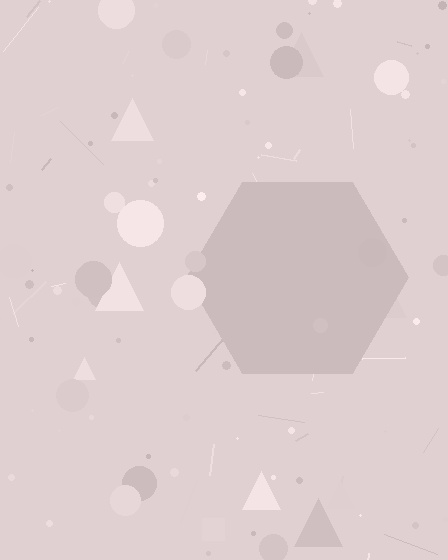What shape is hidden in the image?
A hexagon is hidden in the image.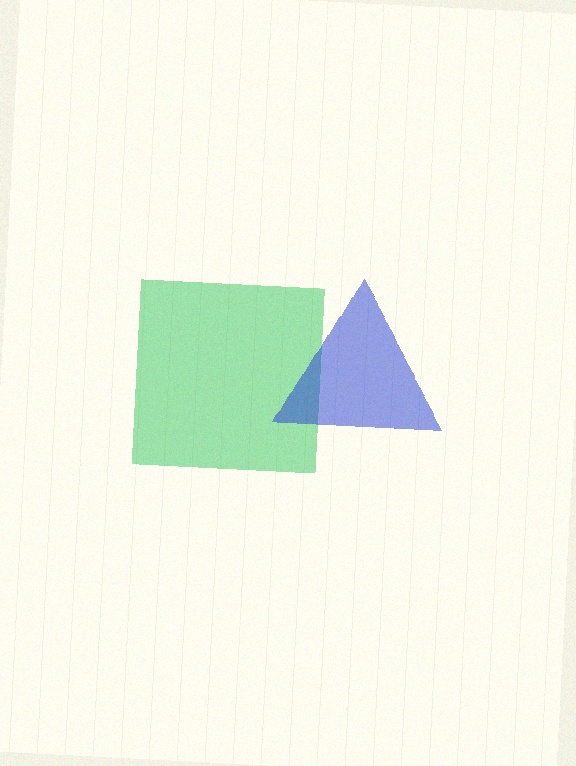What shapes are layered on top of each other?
The layered shapes are: a green square, a blue triangle.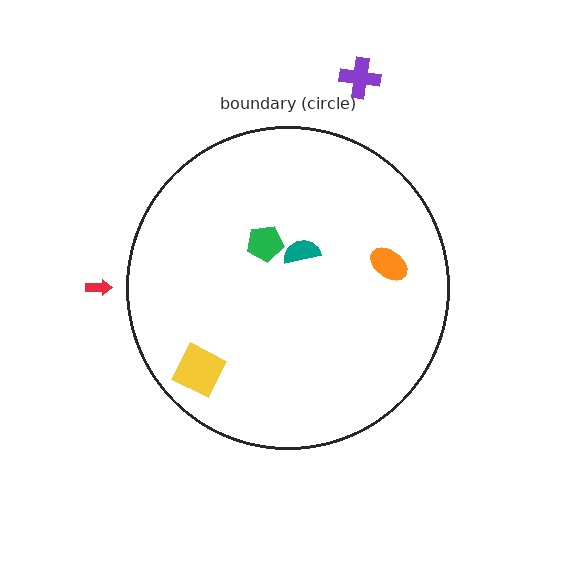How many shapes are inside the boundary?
4 inside, 2 outside.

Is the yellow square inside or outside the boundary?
Inside.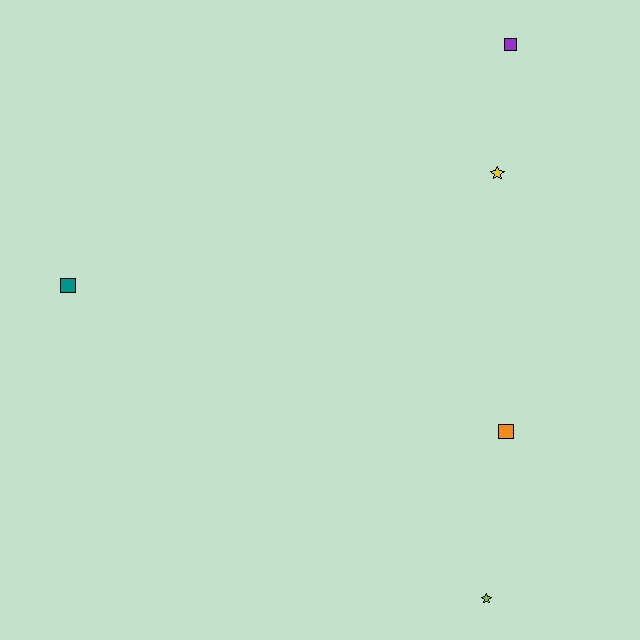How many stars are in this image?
There are 2 stars.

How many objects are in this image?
There are 5 objects.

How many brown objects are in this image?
There are no brown objects.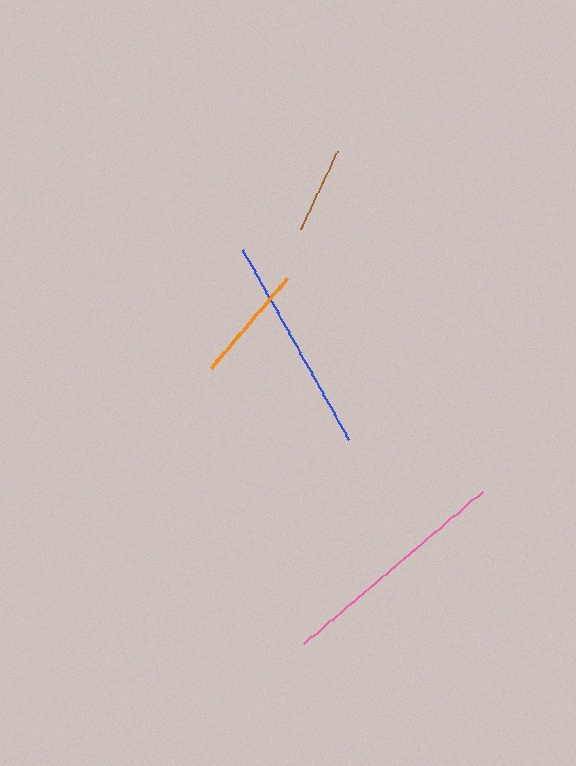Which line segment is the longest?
The pink line is the longest at approximately 234 pixels.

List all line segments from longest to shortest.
From longest to shortest: pink, blue, orange, brown.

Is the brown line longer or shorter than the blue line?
The blue line is longer than the brown line.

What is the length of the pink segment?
The pink segment is approximately 234 pixels long.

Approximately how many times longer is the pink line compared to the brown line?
The pink line is approximately 2.7 times the length of the brown line.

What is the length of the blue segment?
The blue segment is approximately 218 pixels long.